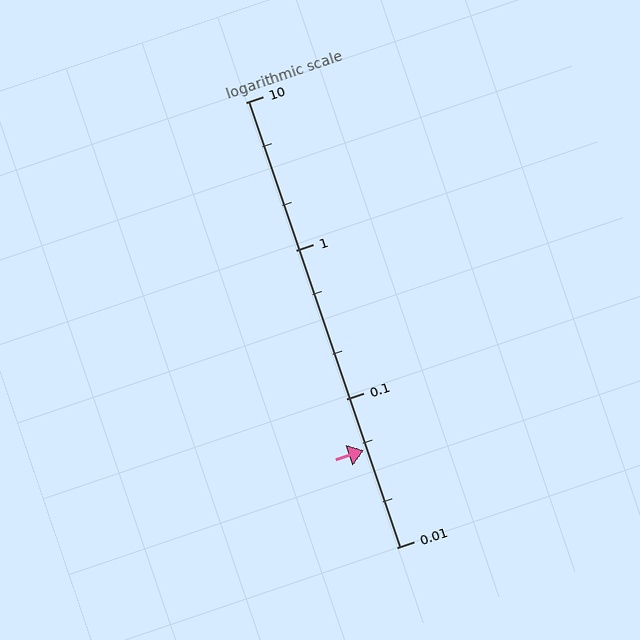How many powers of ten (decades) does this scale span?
The scale spans 3 decades, from 0.01 to 10.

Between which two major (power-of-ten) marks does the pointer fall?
The pointer is between 0.01 and 0.1.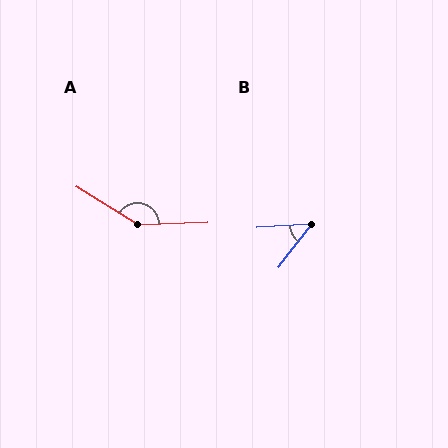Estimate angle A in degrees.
Approximately 146 degrees.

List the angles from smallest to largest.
B (48°), A (146°).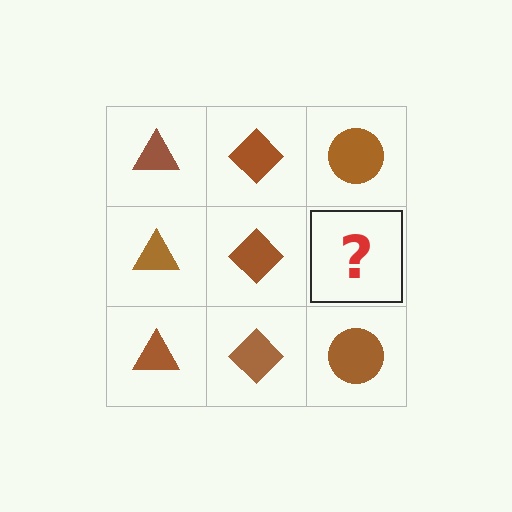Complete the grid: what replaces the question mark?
The question mark should be replaced with a brown circle.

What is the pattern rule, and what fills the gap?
The rule is that each column has a consistent shape. The gap should be filled with a brown circle.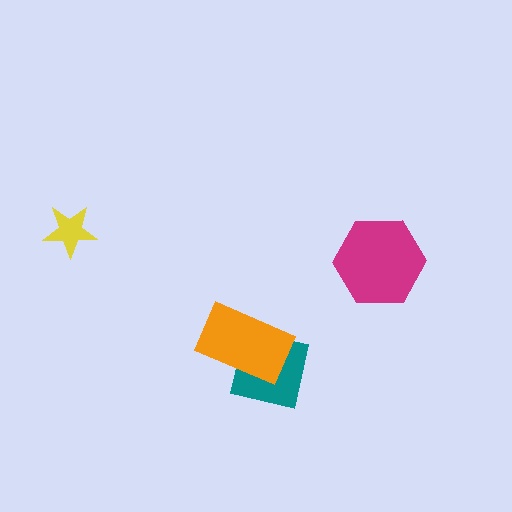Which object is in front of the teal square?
The orange rectangle is in front of the teal square.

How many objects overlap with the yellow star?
0 objects overlap with the yellow star.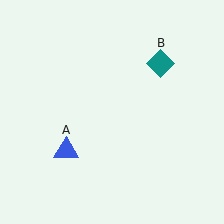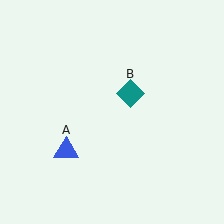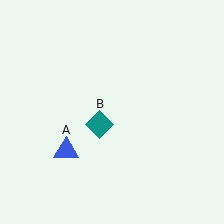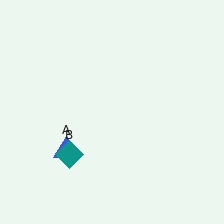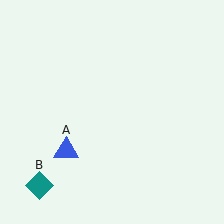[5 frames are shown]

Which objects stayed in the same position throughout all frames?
Blue triangle (object A) remained stationary.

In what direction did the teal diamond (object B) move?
The teal diamond (object B) moved down and to the left.